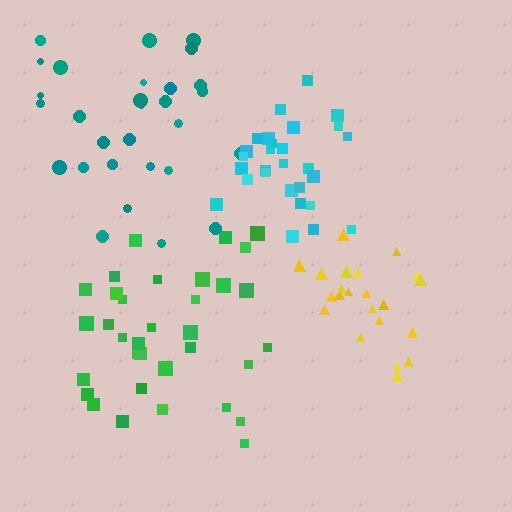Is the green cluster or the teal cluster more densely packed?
Green.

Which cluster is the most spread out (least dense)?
Teal.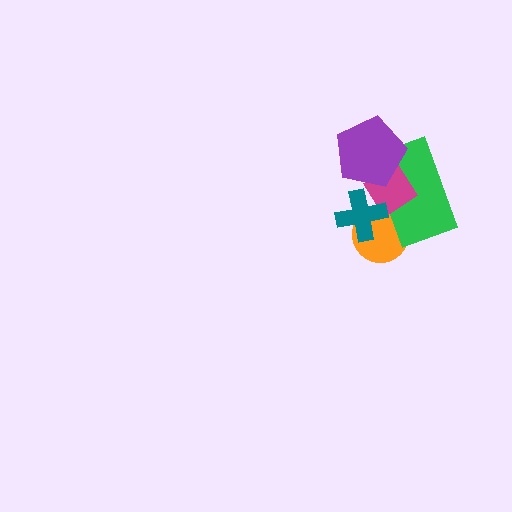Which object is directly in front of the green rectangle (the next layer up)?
The magenta diamond is directly in front of the green rectangle.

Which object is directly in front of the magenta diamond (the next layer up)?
The purple pentagon is directly in front of the magenta diamond.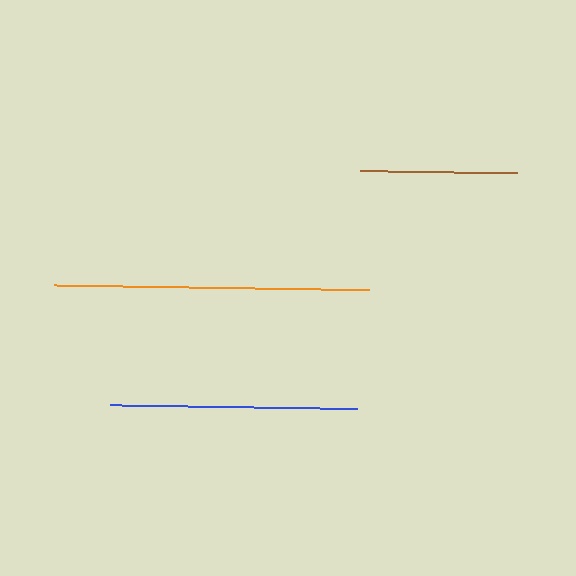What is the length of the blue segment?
The blue segment is approximately 247 pixels long.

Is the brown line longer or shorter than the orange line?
The orange line is longer than the brown line.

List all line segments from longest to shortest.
From longest to shortest: orange, blue, brown.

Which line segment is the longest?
The orange line is the longest at approximately 316 pixels.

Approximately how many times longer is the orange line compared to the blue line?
The orange line is approximately 1.3 times the length of the blue line.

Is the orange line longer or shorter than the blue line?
The orange line is longer than the blue line.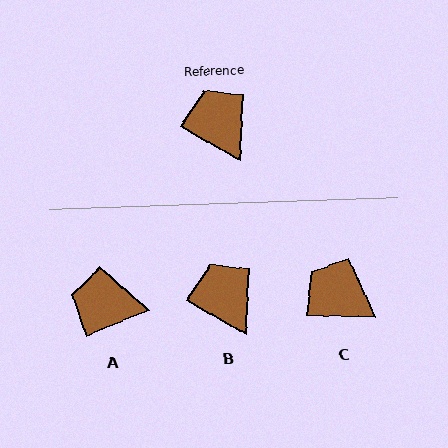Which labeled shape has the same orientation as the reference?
B.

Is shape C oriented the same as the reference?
No, it is off by about 27 degrees.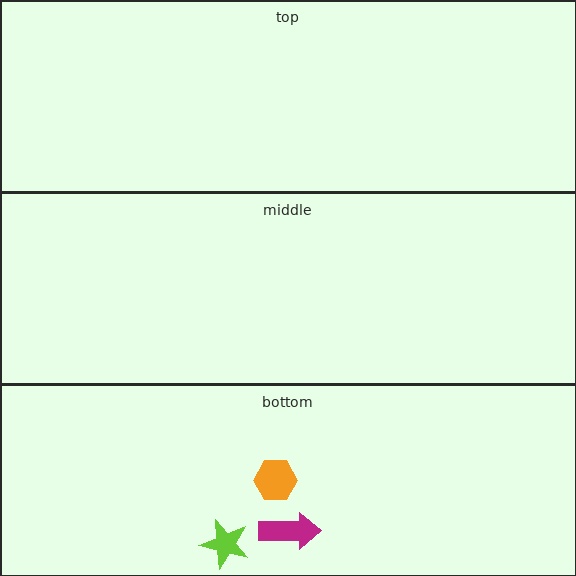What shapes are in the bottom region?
The lime star, the magenta arrow, the orange hexagon.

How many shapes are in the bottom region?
3.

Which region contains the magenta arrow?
The bottom region.